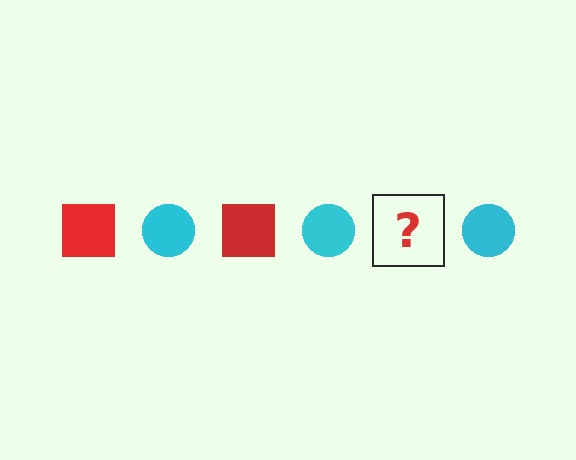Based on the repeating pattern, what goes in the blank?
The blank should be a red square.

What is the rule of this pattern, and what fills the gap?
The rule is that the pattern alternates between red square and cyan circle. The gap should be filled with a red square.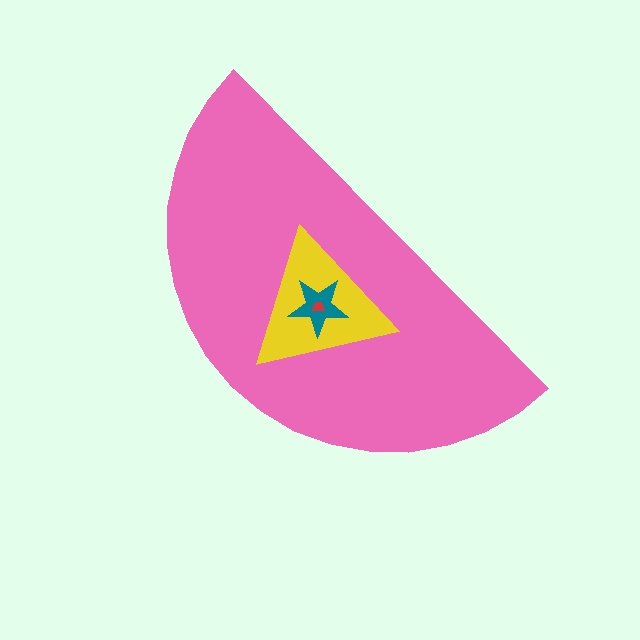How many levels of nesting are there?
4.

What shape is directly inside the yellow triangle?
The teal star.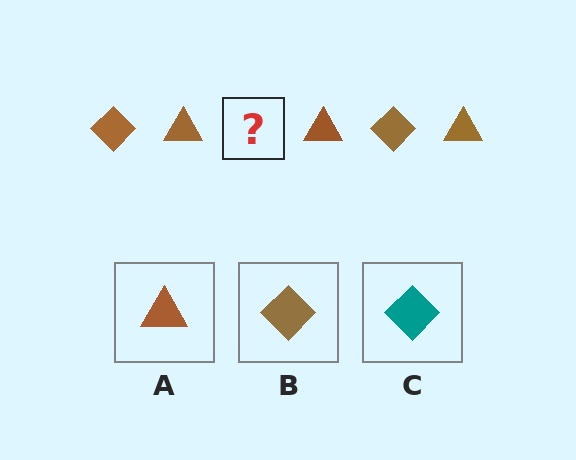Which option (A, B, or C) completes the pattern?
B.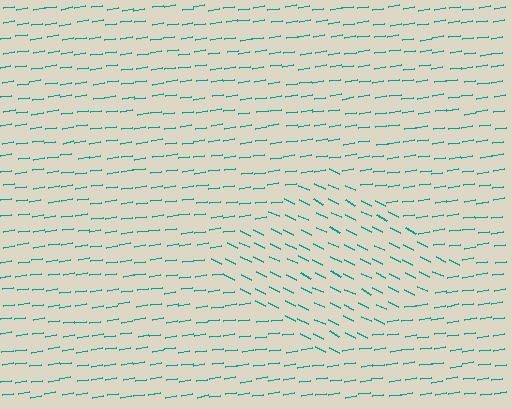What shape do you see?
I see a diamond.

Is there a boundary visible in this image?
Yes, there is a texture boundary formed by a change in line orientation.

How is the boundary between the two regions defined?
The boundary is defined purely by a change in line orientation (approximately 34 degrees difference). All lines are the same color and thickness.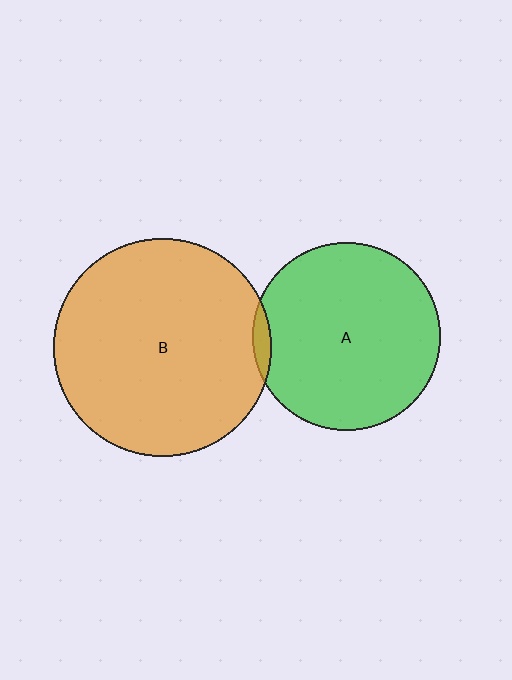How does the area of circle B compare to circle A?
Approximately 1.4 times.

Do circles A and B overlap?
Yes.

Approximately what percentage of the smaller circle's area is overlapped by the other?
Approximately 5%.